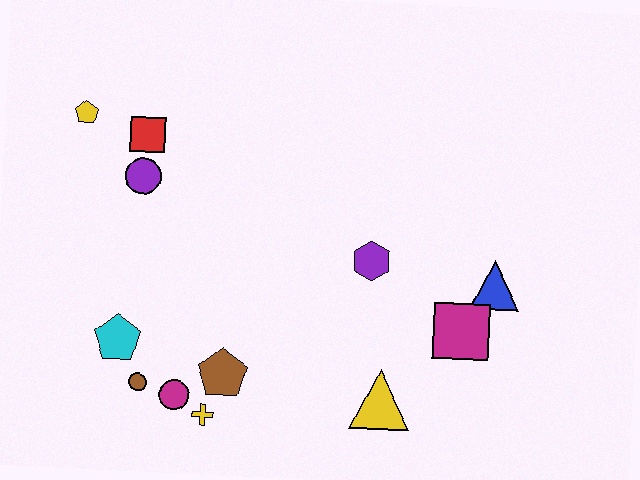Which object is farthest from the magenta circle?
The blue triangle is farthest from the magenta circle.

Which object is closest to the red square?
The purple circle is closest to the red square.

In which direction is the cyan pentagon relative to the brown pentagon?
The cyan pentagon is to the left of the brown pentagon.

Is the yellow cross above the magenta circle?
No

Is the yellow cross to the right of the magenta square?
No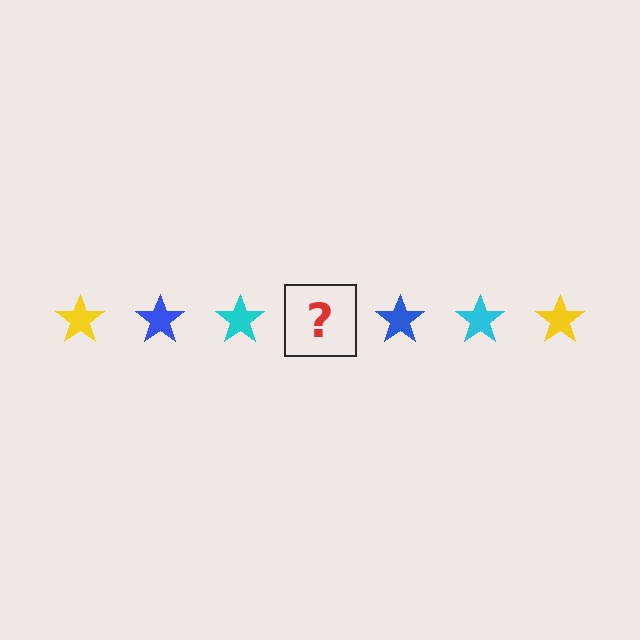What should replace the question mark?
The question mark should be replaced with a yellow star.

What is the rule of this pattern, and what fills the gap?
The rule is that the pattern cycles through yellow, blue, cyan stars. The gap should be filled with a yellow star.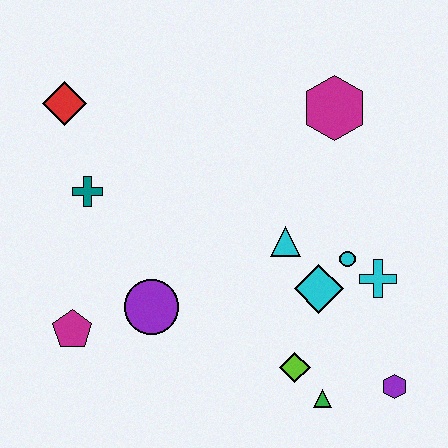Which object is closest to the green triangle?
The lime diamond is closest to the green triangle.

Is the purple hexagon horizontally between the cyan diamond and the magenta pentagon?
No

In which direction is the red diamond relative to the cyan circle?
The red diamond is to the left of the cyan circle.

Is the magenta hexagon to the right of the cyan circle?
No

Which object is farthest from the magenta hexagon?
The magenta pentagon is farthest from the magenta hexagon.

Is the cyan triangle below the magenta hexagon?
Yes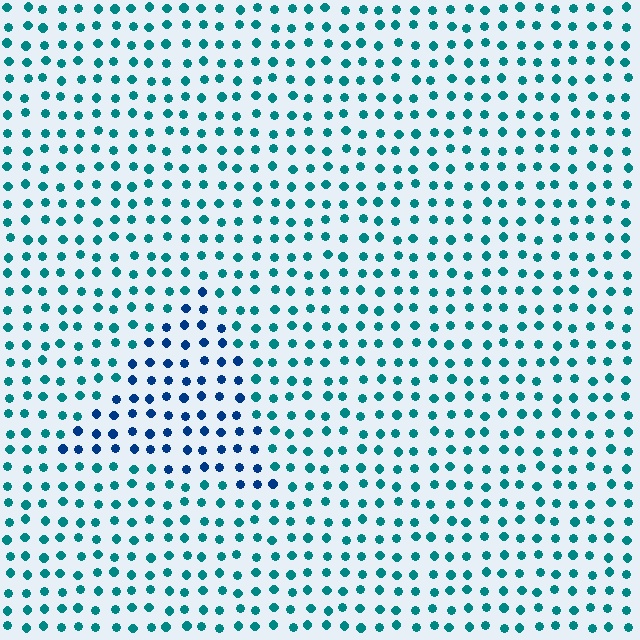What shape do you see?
I see a triangle.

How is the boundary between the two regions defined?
The boundary is defined purely by a slight shift in hue (about 37 degrees). Spacing, size, and orientation are identical on both sides.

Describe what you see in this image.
The image is filled with small teal elements in a uniform arrangement. A triangle-shaped region is visible where the elements are tinted to a slightly different hue, forming a subtle color boundary.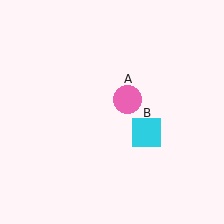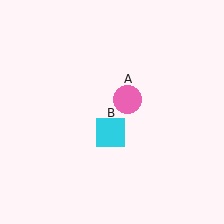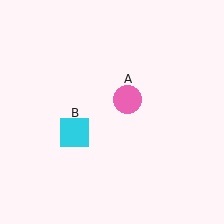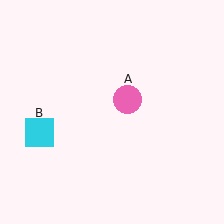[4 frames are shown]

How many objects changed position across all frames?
1 object changed position: cyan square (object B).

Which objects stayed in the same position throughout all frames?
Pink circle (object A) remained stationary.